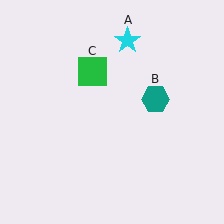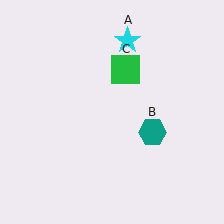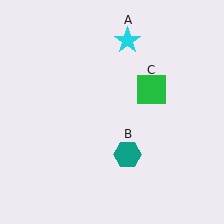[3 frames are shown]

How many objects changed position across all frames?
2 objects changed position: teal hexagon (object B), green square (object C).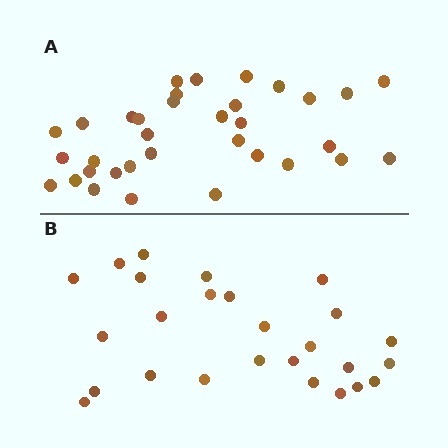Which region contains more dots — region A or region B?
Region A (the top region) has more dots.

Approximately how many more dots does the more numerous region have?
Region A has roughly 8 or so more dots than region B.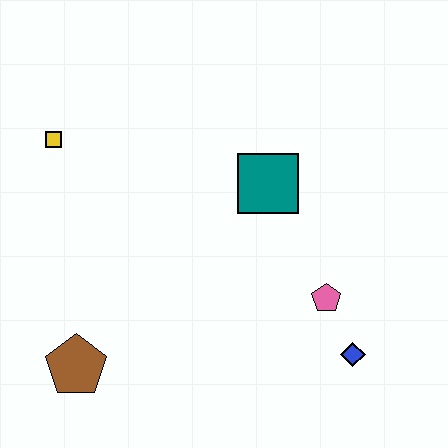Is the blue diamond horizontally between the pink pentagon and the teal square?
No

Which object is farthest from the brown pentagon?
The blue diamond is farthest from the brown pentagon.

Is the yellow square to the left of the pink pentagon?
Yes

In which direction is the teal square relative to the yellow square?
The teal square is to the right of the yellow square.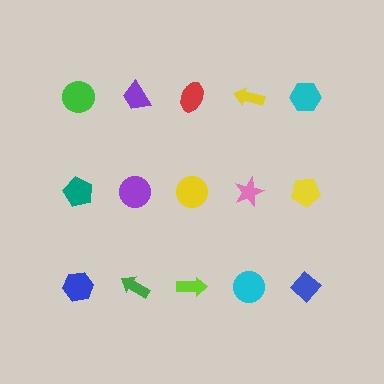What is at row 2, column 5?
A yellow pentagon.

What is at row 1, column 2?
A purple trapezoid.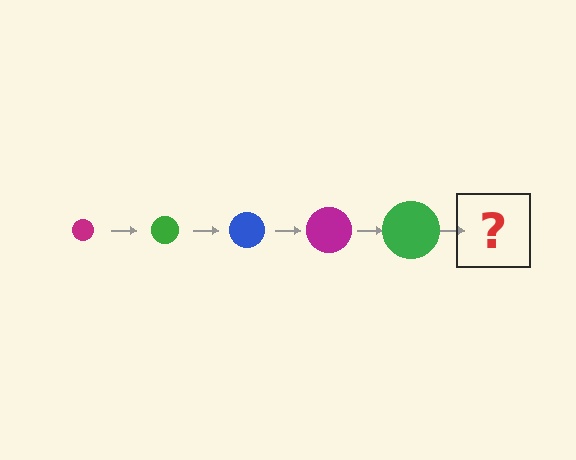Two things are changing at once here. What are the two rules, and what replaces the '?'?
The two rules are that the circle grows larger each step and the color cycles through magenta, green, and blue. The '?' should be a blue circle, larger than the previous one.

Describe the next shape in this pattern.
It should be a blue circle, larger than the previous one.